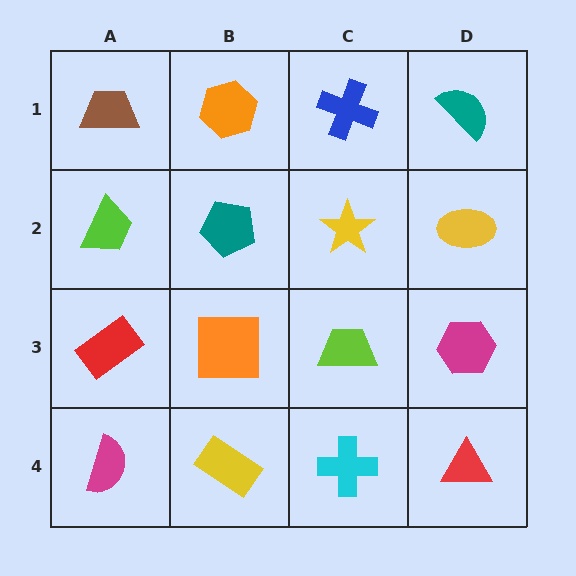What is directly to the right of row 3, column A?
An orange square.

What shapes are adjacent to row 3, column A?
A lime trapezoid (row 2, column A), a magenta semicircle (row 4, column A), an orange square (row 3, column B).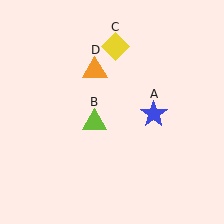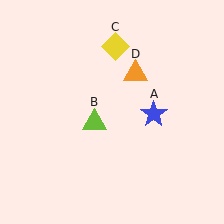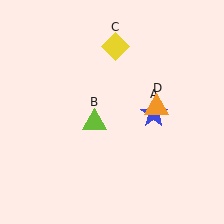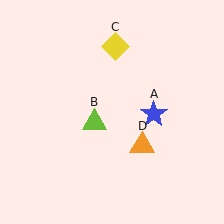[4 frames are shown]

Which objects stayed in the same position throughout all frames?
Blue star (object A) and lime triangle (object B) and yellow diamond (object C) remained stationary.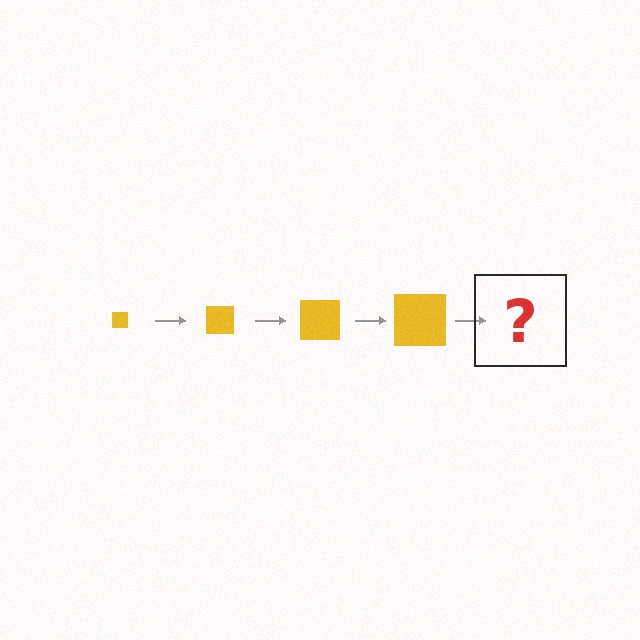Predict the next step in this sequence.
The next step is a yellow square, larger than the previous one.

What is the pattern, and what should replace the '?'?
The pattern is that the square gets progressively larger each step. The '?' should be a yellow square, larger than the previous one.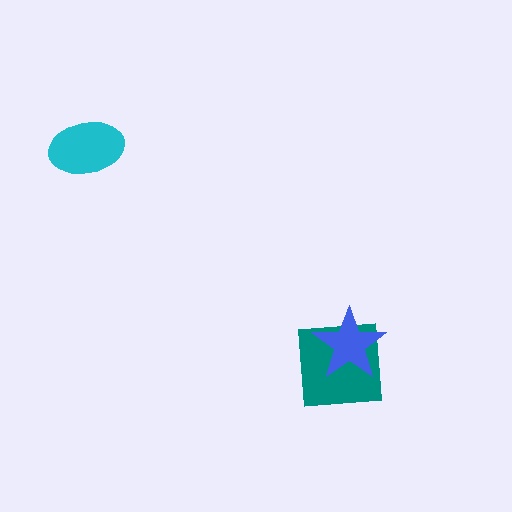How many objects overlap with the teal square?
1 object overlaps with the teal square.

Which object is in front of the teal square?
The blue star is in front of the teal square.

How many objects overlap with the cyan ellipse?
0 objects overlap with the cyan ellipse.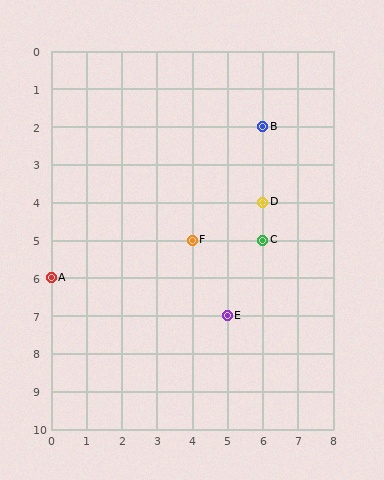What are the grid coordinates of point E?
Point E is at grid coordinates (5, 7).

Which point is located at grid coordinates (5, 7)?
Point E is at (5, 7).